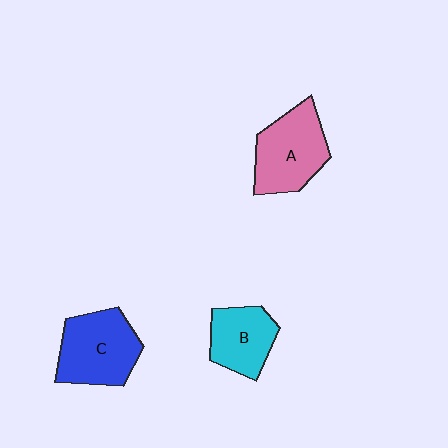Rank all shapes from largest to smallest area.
From largest to smallest: C (blue), A (pink), B (cyan).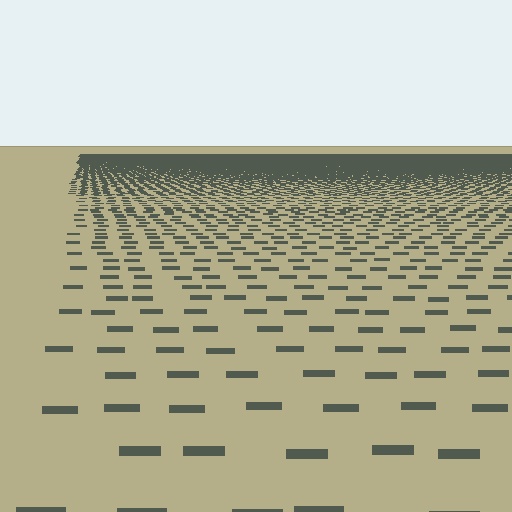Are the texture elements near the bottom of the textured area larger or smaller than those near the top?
Larger. Near the bottom, elements are closer to the viewer and appear at a bigger on-screen size.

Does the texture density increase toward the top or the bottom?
Density increases toward the top.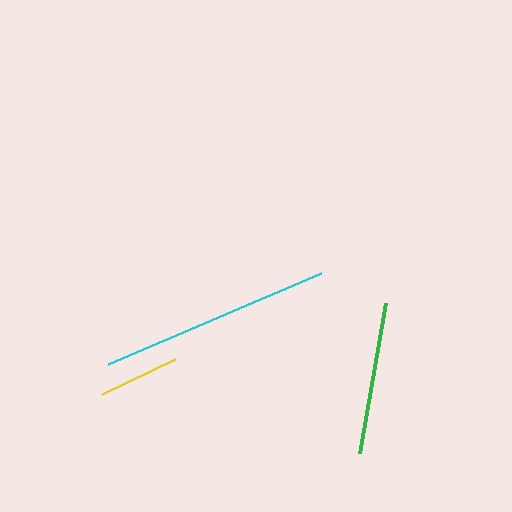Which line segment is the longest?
The cyan line is the longest at approximately 232 pixels.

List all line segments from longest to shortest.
From longest to shortest: cyan, green, yellow.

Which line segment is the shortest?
The yellow line is the shortest at approximately 81 pixels.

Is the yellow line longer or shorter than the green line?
The green line is longer than the yellow line.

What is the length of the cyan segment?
The cyan segment is approximately 232 pixels long.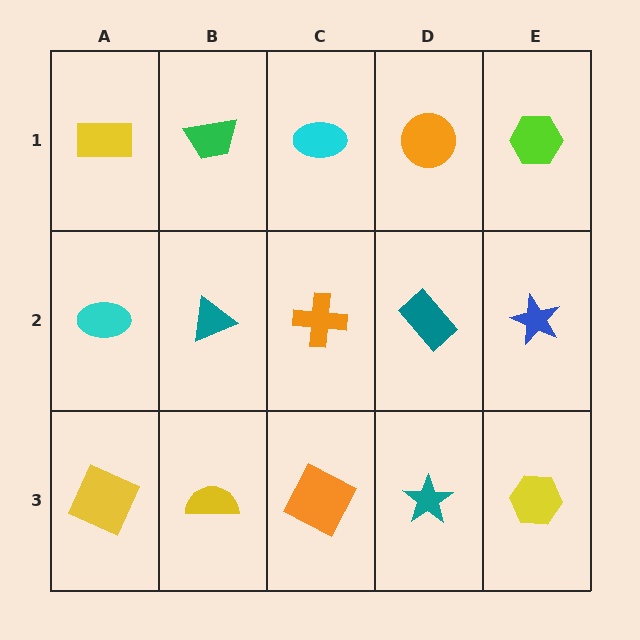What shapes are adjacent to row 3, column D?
A teal rectangle (row 2, column D), an orange square (row 3, column C), a yellow hexagon (row 3, column E).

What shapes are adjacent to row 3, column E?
A blue star (row 2, column E), a teal star (row 3, column D).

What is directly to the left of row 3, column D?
An orange square.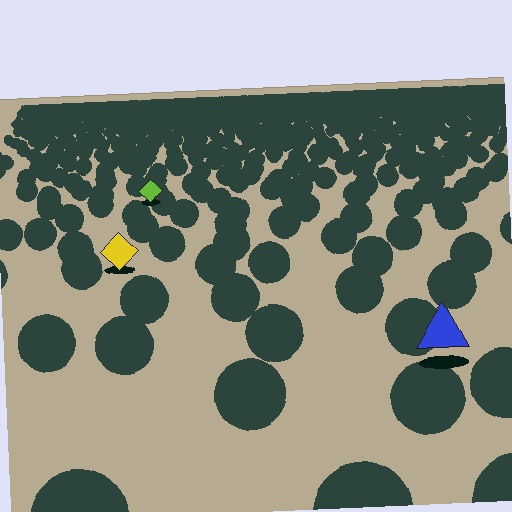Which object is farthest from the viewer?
The lime diamond is farthest from the viewer. It appears smaller and the ground texture around it is denser.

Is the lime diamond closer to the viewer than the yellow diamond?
No. The yellow diamond is closer — you can tell from the texture gradient: the ground texture is coarser near it.